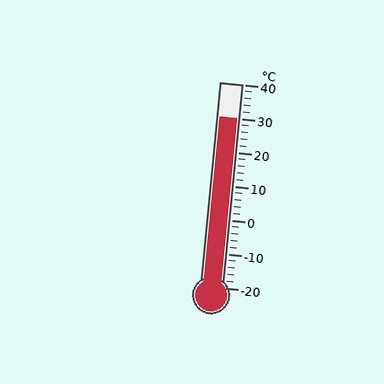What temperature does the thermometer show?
The thermometer shows approximately 30°C.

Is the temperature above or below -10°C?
The temperature is above -10°C.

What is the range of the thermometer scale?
The thermometer scale ranges from -20°C to 40°C.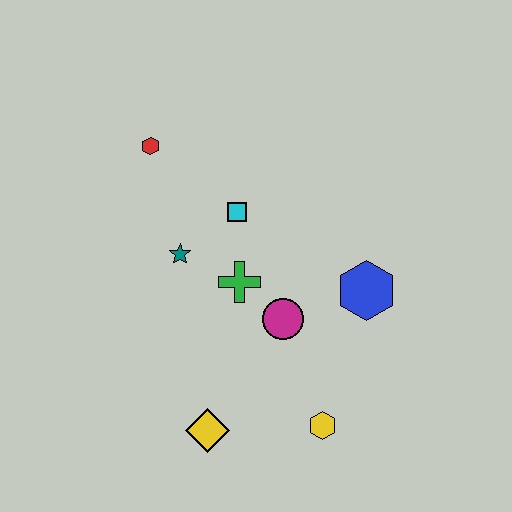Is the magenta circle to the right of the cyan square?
Yes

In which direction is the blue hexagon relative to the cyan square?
The blue hexagon is to the right of the cyan square.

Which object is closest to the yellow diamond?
The yellow hexagon is closest to the yellow diamond.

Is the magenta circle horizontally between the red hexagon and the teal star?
No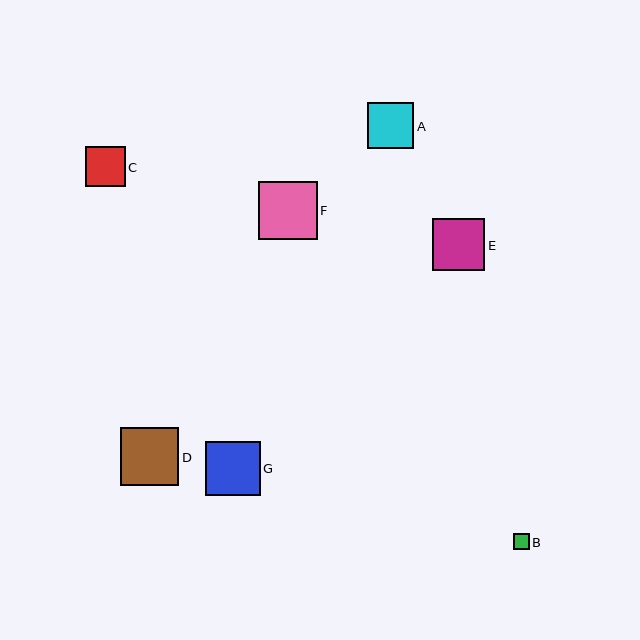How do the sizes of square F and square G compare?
Square F and square G are approximately the same size.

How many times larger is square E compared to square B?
Square E is approximately 3.2 times the size of square B.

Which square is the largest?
Square D is the largest with a size of approximately 59 pixels.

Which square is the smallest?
Square B is the smallest with a size of approximately 16 pixels.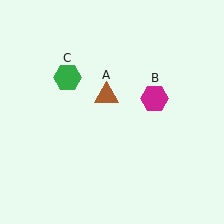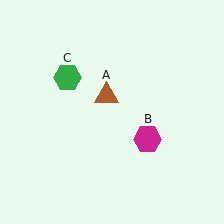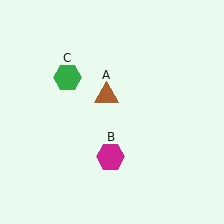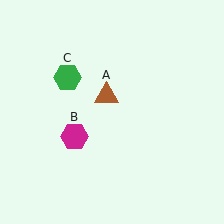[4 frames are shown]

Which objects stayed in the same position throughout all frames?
Brown triangle (object A) and green hexagon (object C) remained stationary.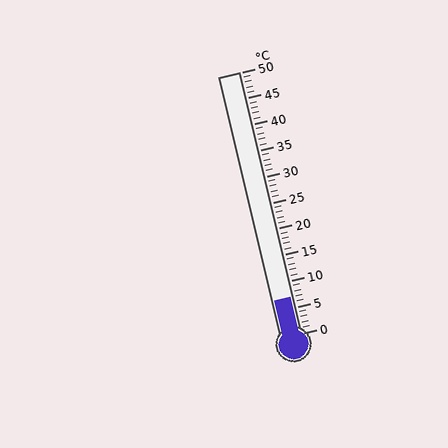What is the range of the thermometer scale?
The thermometer scale ranges from 0°C to 50°C.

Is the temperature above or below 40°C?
The temperature is below 40°C.